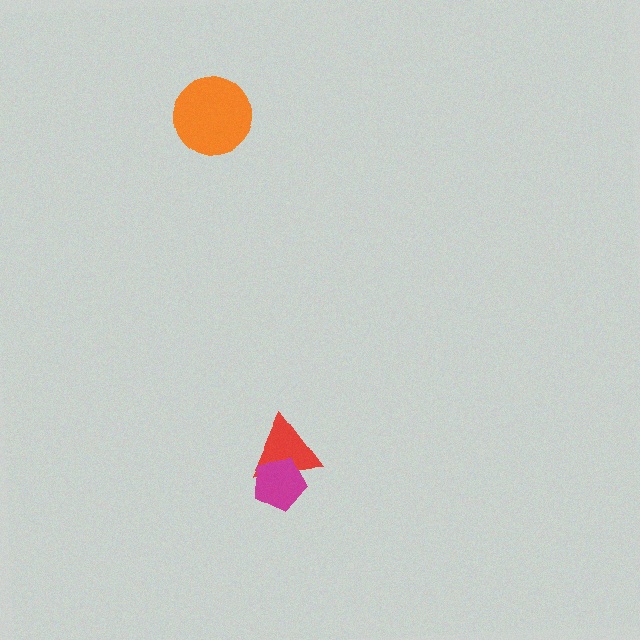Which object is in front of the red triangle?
The magenta pentagon is in front of the red triangle.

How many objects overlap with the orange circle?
0 objects overlap with the orange circle.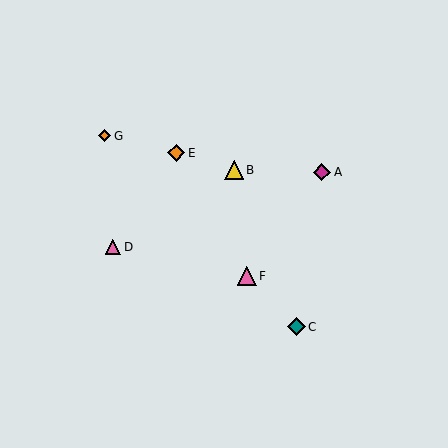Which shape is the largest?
The pink triangle (labeled F) is the largest.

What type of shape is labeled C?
Shape C is a teal diamond.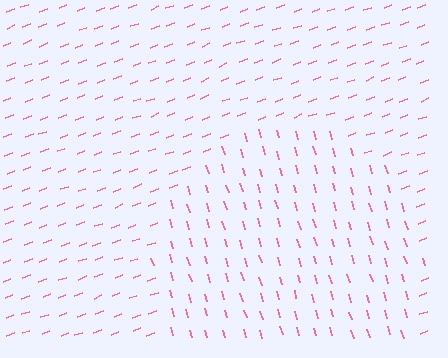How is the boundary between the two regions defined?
The boundary is defined purely by a change in line orientation (approximately 85 degrees difference). All lines are the same color and thickness.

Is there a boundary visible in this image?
Yes, there is a texture boundary formed by a change in line orientation.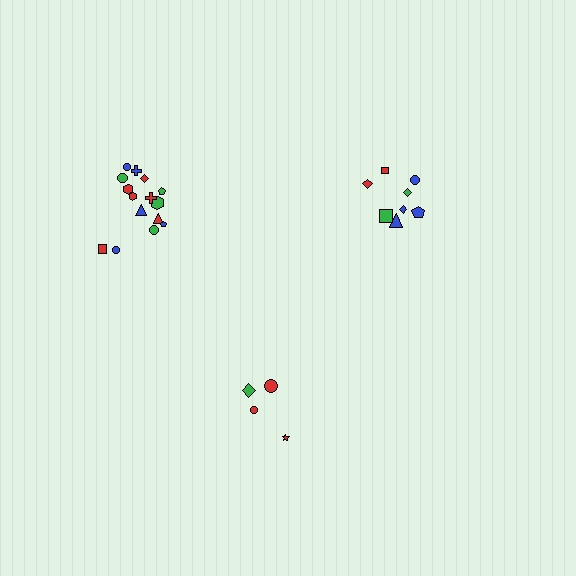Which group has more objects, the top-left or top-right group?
The top-left group.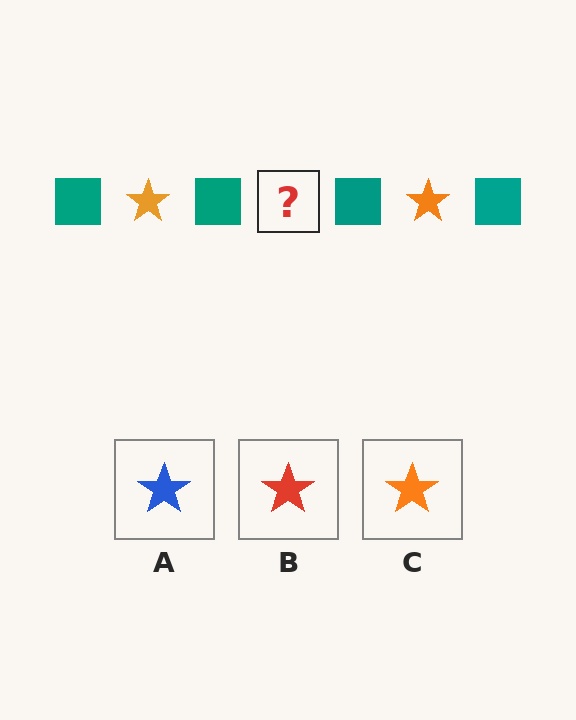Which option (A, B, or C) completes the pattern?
C.